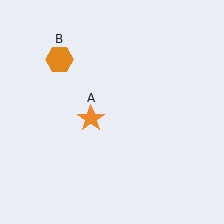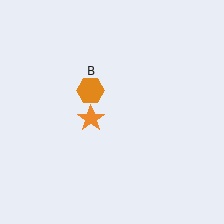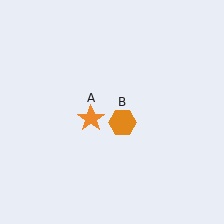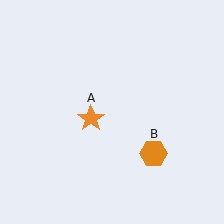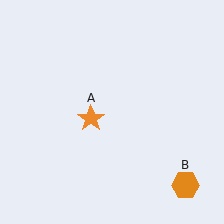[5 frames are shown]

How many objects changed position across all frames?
1 object changed position: orange hexagon (object B).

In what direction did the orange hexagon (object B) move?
The orange hexagon (object B) moved down and to the right.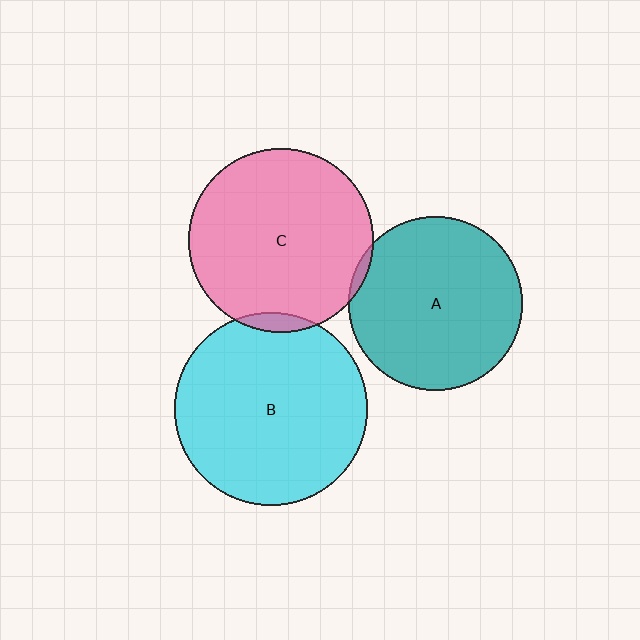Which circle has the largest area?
Circle B (cyan).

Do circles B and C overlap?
Yes.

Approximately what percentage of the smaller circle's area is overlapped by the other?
Approximately 5%.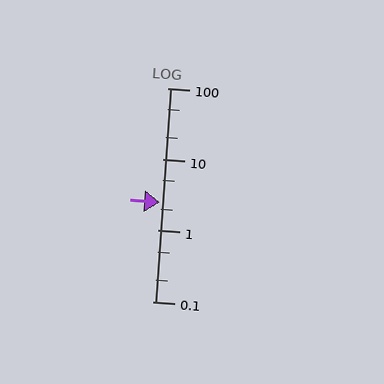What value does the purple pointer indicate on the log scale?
The pointer indicates approximately 2.5.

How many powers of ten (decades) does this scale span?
The scale spans 3 decades, from 0.1 to 100.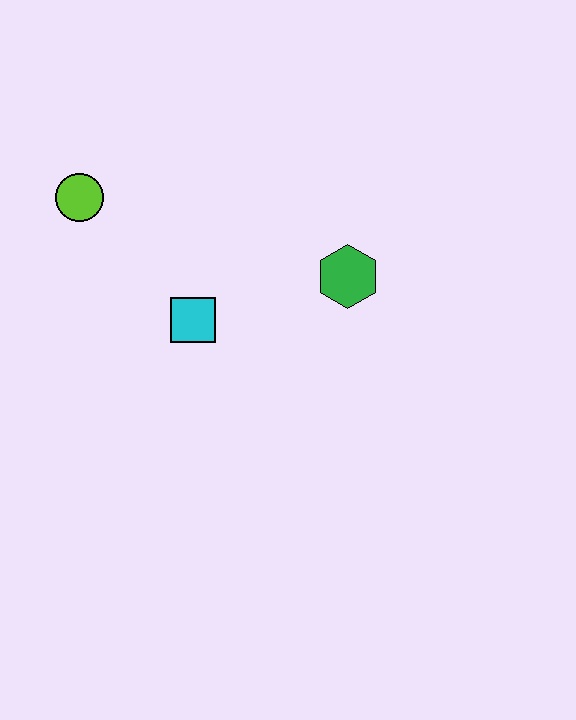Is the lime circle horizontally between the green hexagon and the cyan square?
No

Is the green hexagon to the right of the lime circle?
Yes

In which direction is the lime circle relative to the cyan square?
The lime circle is above the cyan square.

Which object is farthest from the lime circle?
The green hexagon is farthest from the lime circle.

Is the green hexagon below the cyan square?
No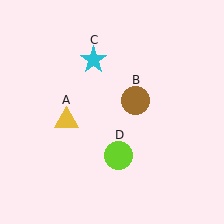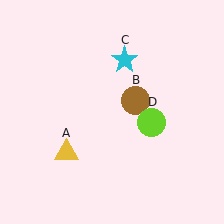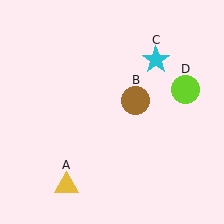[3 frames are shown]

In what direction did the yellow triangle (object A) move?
The yellow triangle (object A) moved down.